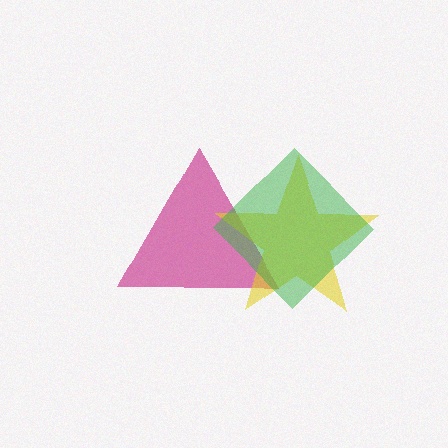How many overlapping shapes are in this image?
There are 3 overlapping shapes in the image.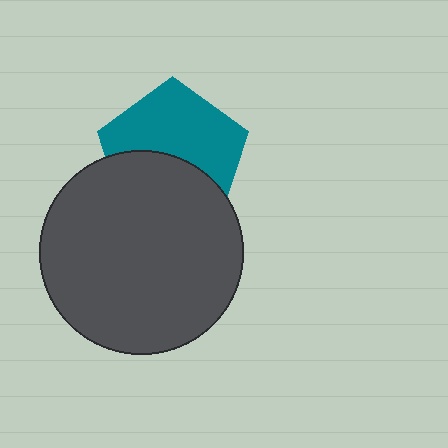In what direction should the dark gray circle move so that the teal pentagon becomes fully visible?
The dark gray circle should move down. That is the shortest direction to clear the overlap and leave the teal pentagon fully visible.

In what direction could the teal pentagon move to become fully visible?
The teal pentagon could move up. That would shift it out from behind the dark gray circle entirely.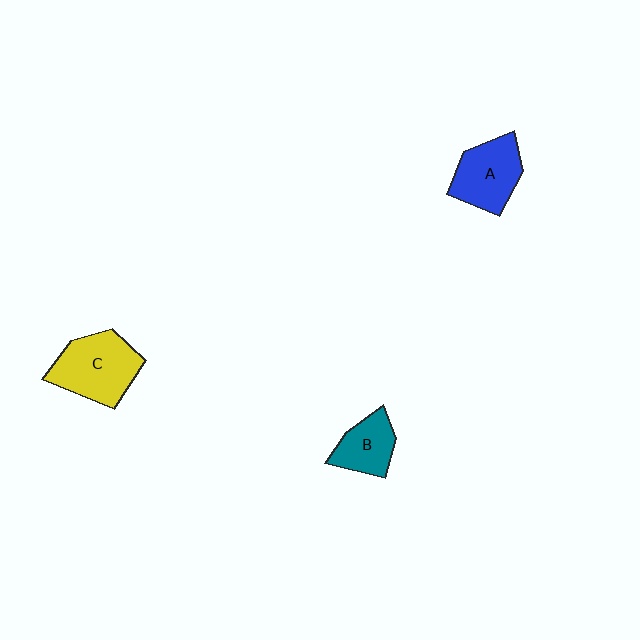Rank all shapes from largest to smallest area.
From largest to smallest: C (yellow), A (blue), B (teal).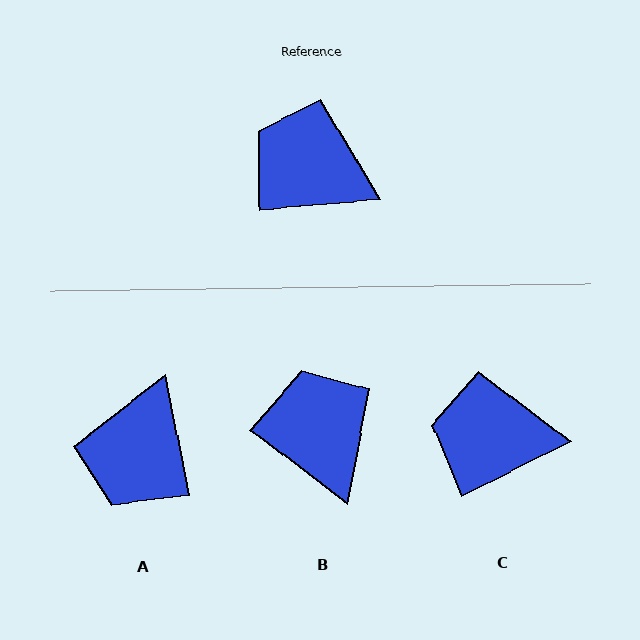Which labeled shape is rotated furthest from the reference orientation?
A, about 97 degrees away.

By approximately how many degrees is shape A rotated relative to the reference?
Approximately 97 degrees counter-clockwise.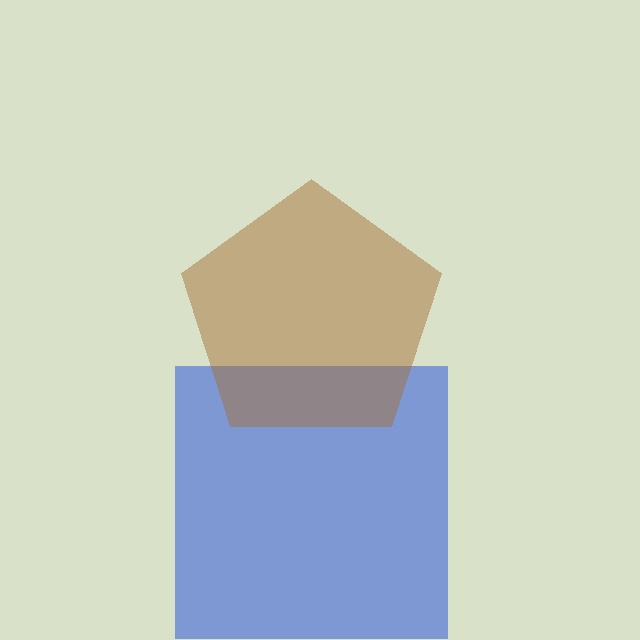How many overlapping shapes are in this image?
There are 2 overlapping shapes in the image.